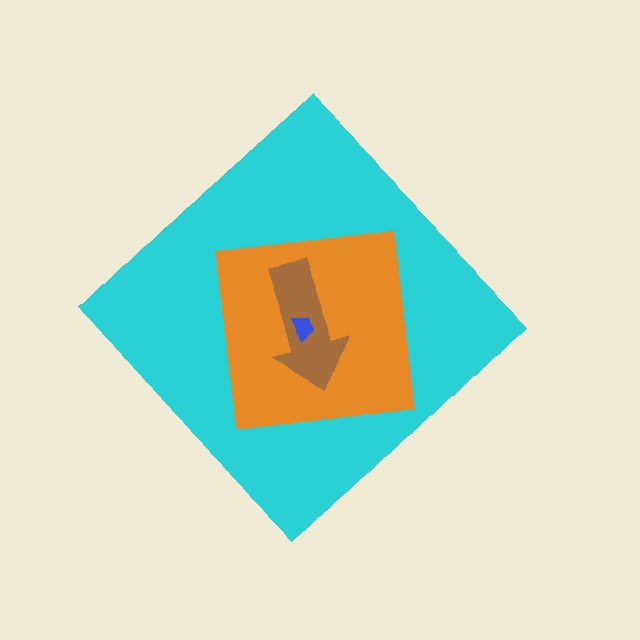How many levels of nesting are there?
4.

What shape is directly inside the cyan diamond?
The orange square.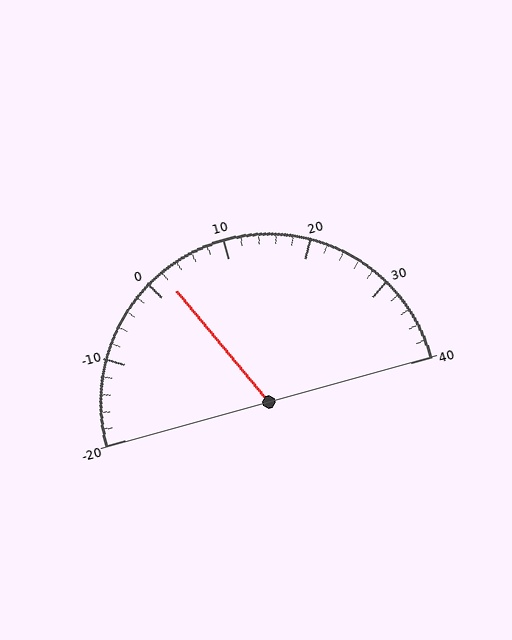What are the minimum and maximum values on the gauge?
The gauge ranges from -20 to 40.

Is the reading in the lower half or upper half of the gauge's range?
The reading is in the lower half of the range (-20 to 40).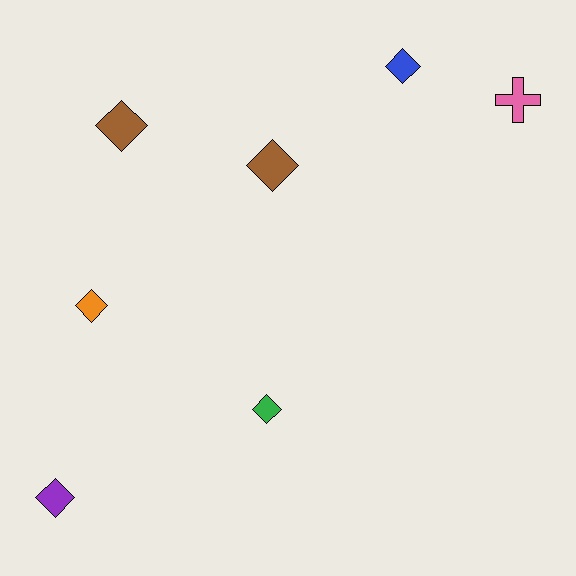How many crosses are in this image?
There is 1 cross.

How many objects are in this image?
There are 7 objects.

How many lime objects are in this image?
There are no lime objects.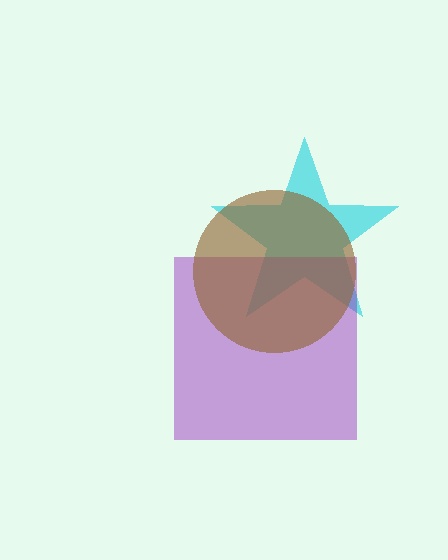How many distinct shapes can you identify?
There are 3 distinct shapes: a cyan star, a purple square, a brown circle.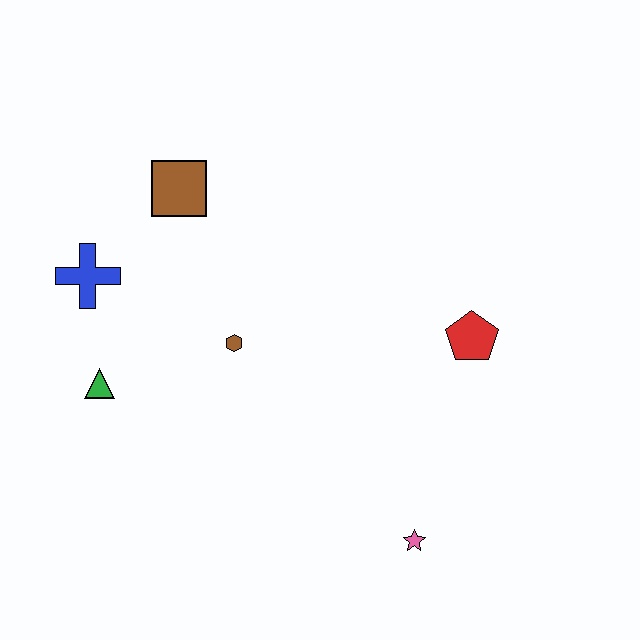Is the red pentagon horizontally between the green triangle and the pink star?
No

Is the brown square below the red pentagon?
No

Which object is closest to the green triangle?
The blue cross is closest to the green triangle.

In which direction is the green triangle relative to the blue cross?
The green triangle is below the blue cross.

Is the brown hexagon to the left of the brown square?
No